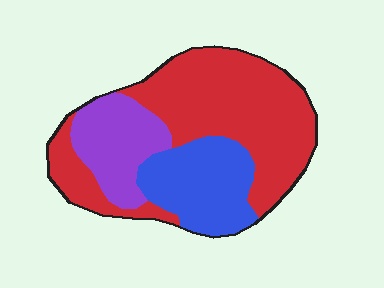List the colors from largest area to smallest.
From largest to smallest: red, blue, purple.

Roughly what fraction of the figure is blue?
Blue takes up about one quarter (1/4) of the figure.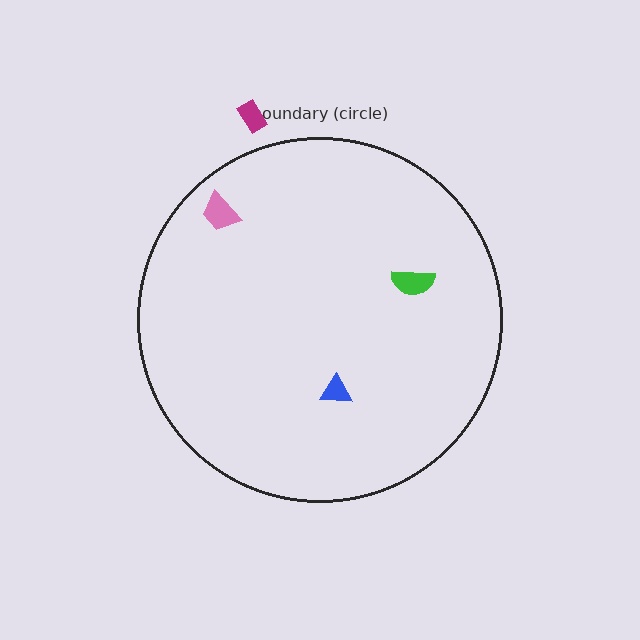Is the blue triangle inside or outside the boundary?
Inside.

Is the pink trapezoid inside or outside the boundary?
Inside.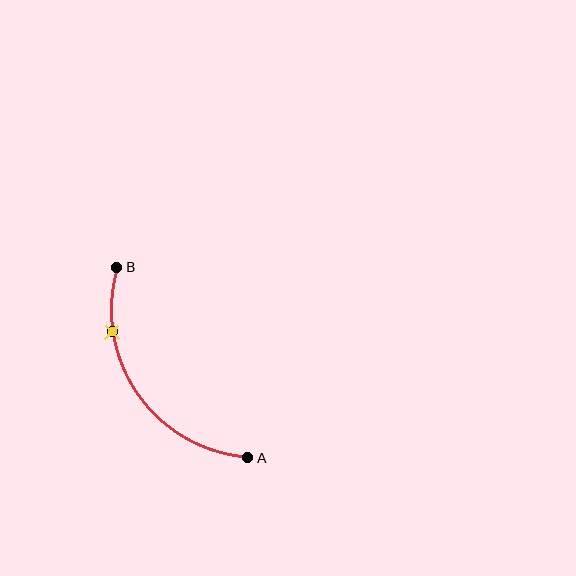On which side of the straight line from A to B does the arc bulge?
The arc bulges below and to the left of the straight line connecting A and B.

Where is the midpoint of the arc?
The arc midpoint is the point on the curve farthest from the straight line joining A and B. It sits below and to the left of that line.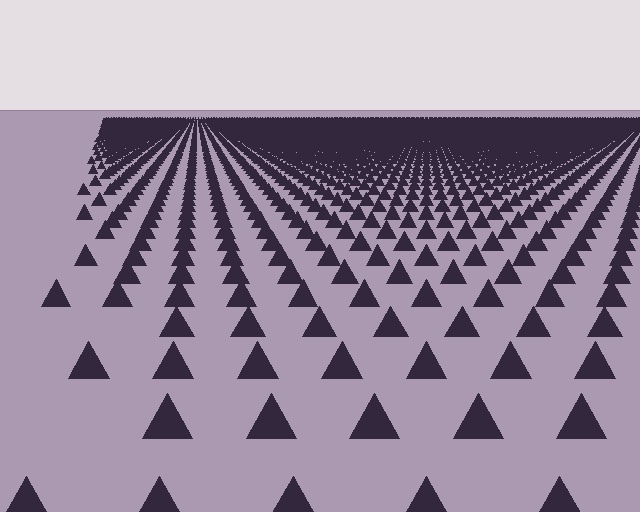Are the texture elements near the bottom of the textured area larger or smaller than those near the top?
Larger. Near the bottom, elements are closer to the viewer and appear at a bigger on-screen size.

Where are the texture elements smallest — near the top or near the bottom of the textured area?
Near the top.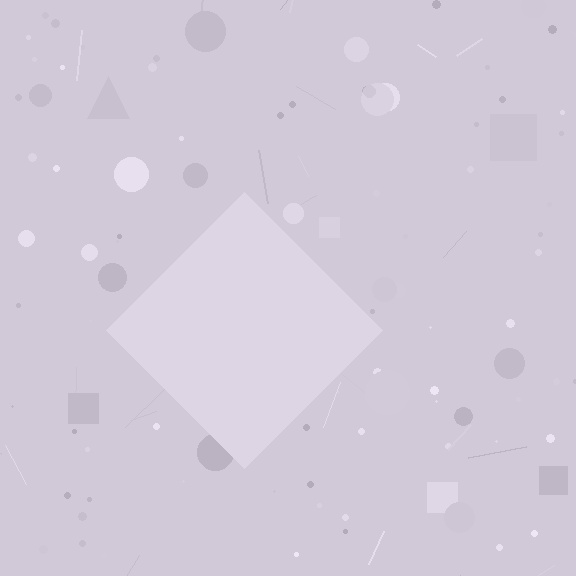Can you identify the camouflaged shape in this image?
The camouflaged shape is a diamond.